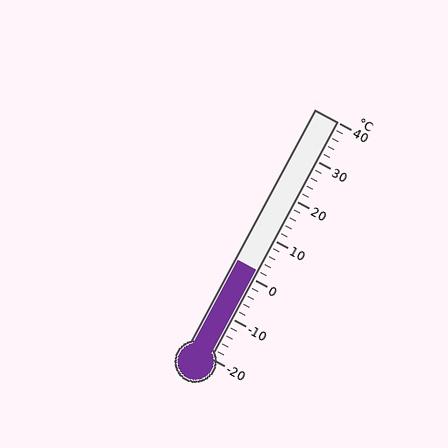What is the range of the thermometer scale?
The thermometer scale ranges from -20°C to 40°C.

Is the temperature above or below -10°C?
The temperature is above -10°C.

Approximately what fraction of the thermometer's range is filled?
The thermometer is filled to approximately 35% of its range.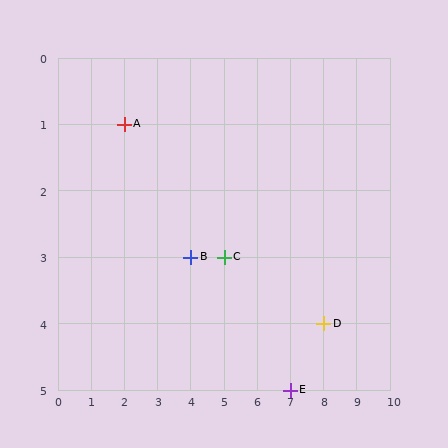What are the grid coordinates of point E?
Point E is at grid coordinates (7, 5).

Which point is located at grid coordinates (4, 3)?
Point B is at (4, 3).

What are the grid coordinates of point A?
Point A is at grid coordinates (2, 1).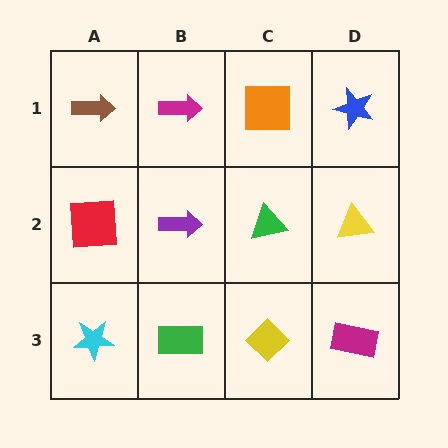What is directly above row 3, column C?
A green triangle.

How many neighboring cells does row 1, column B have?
3.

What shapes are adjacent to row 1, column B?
A purple arrow (row 2, column B), a brown arrow (row 1, column A), an orange square (row 1, column C).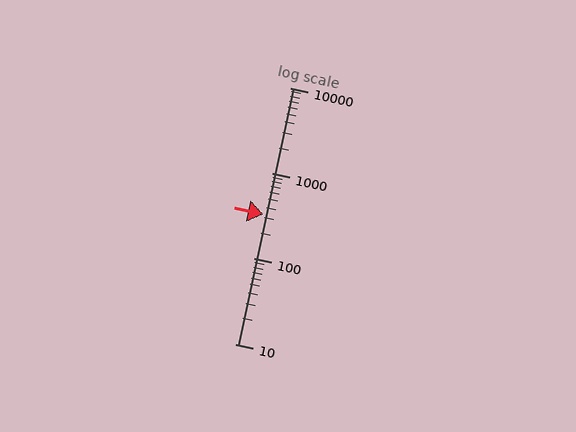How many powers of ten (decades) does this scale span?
The scale spans 3 decades, from 10 to 10000.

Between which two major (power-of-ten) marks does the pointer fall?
The pointer is between 100 and 1000.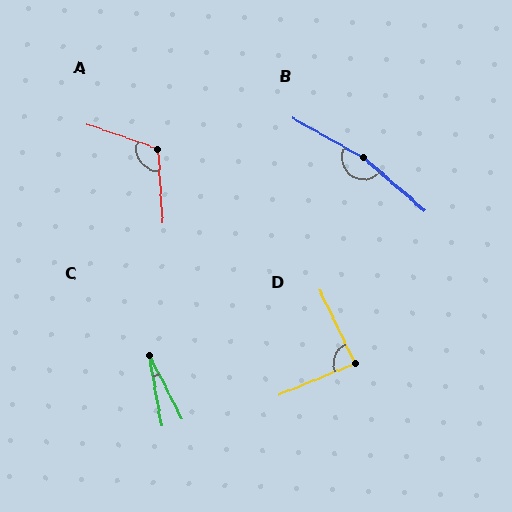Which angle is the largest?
B, at approximately 168 degrees.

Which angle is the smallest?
C, at approximately 17 degrees.